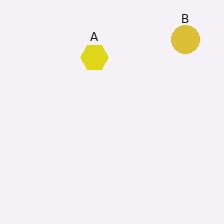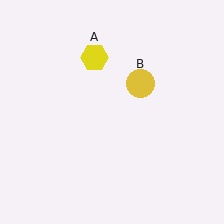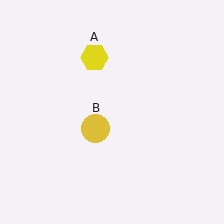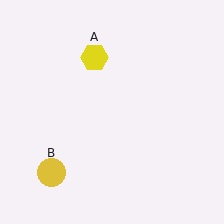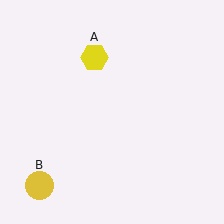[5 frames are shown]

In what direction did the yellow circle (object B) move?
The yellow circle (object B) moved down and to the left.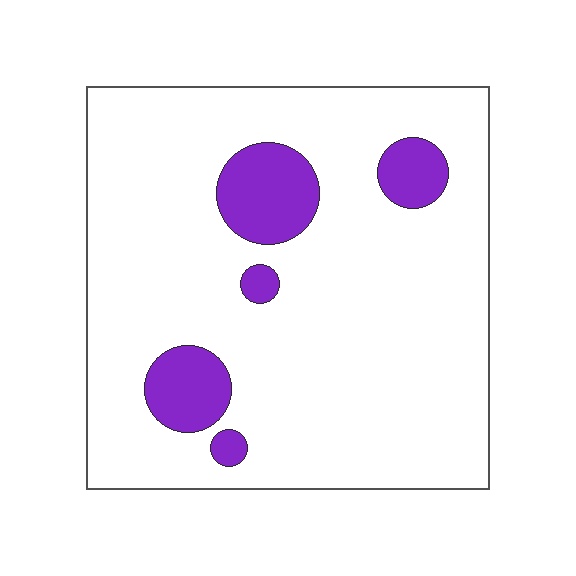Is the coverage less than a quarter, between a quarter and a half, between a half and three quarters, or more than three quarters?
Less than a quarter.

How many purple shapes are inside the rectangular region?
5.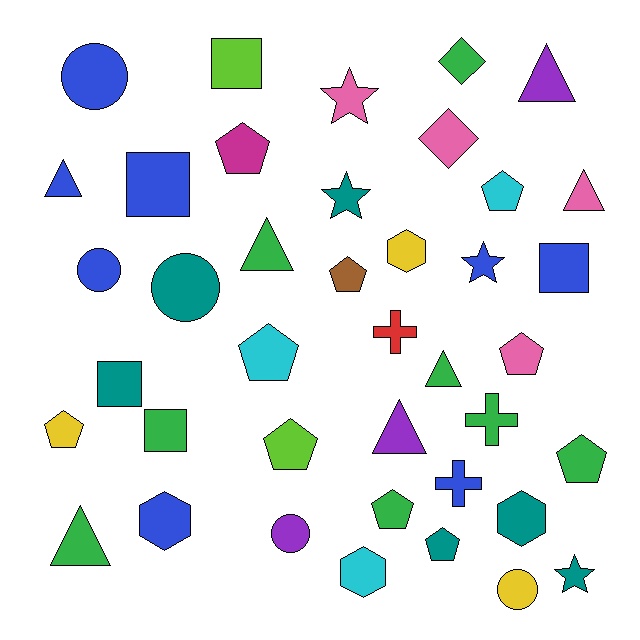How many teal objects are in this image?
There are 6 teal objects.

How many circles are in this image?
There are 5 circles.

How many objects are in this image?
There are 40 objects.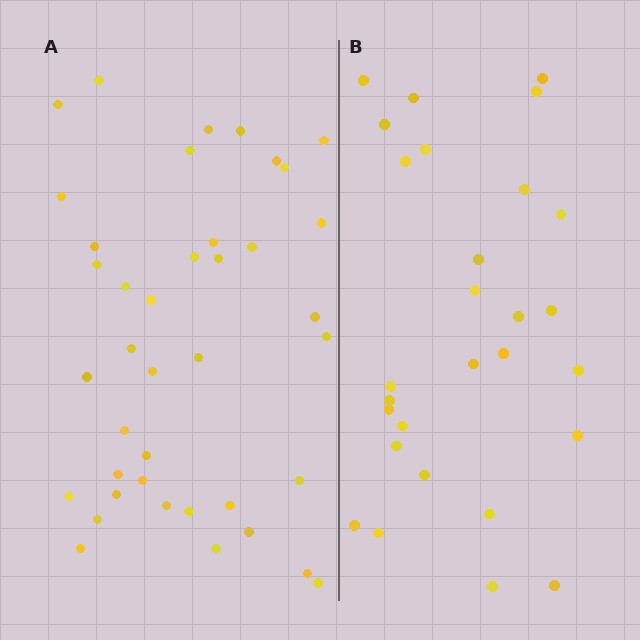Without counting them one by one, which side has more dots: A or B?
Region A (the left region) has more dots.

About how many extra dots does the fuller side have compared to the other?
Region A has roughly 12 or so more dots than region B.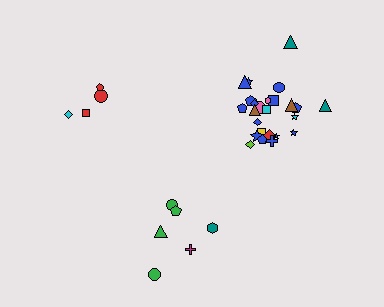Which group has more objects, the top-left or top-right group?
The top-right group.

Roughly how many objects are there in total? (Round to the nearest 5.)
Roughly 35 objects in total.